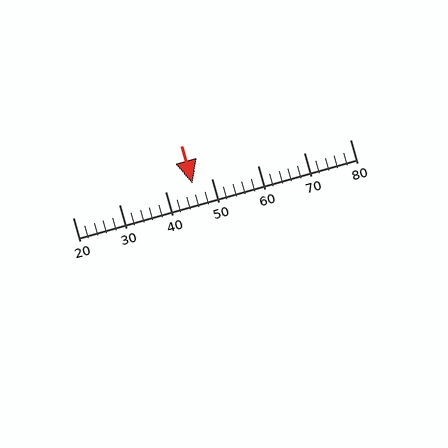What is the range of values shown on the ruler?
The ruler shows values from 20 to 80.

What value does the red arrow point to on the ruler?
The red arrow points to approximately 46.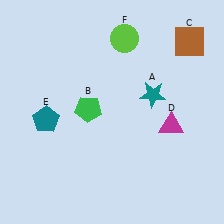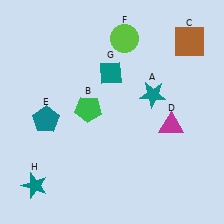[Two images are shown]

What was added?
A teal diamond (G), a teal star (H) were added in Image 2.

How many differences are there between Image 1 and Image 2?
There are 2 differences between the two images.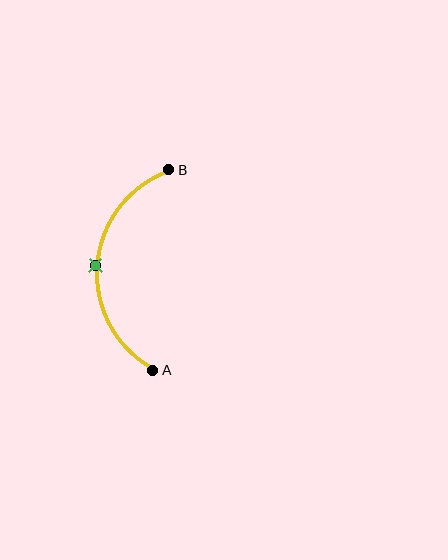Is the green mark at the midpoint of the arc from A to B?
Yes. The green mark lies on the arc at equal arc-length from both A and B — it is the arc midpoint.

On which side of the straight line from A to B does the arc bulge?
The arc bulges to the left of the straight line connecting A and B.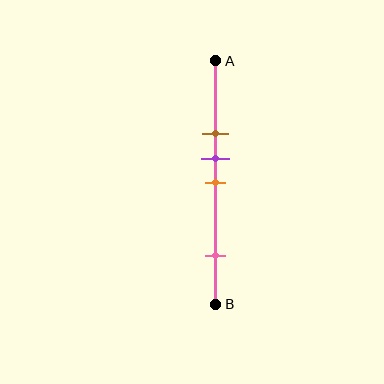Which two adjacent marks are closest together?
The purple and orange marks are the closest adjacent pair.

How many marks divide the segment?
There are 4 marks dividing the segment.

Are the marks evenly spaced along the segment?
No, the marks are not evenly spaced.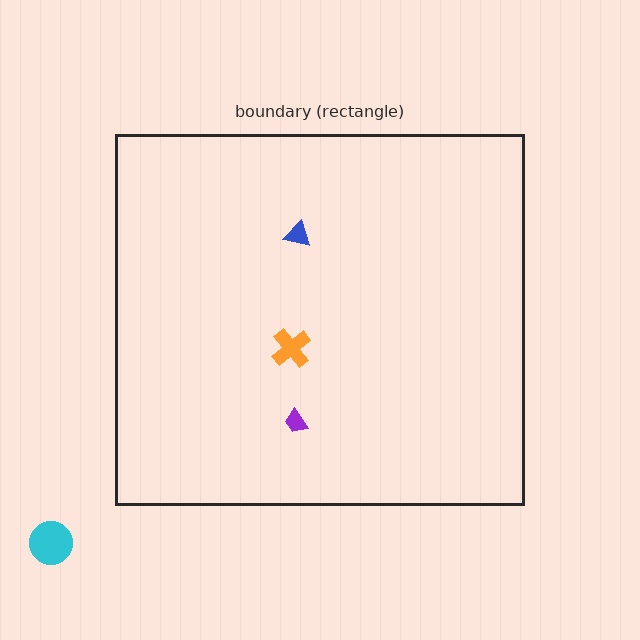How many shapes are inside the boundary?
3 inside, 1 outside.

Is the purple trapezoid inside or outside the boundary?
Inside.